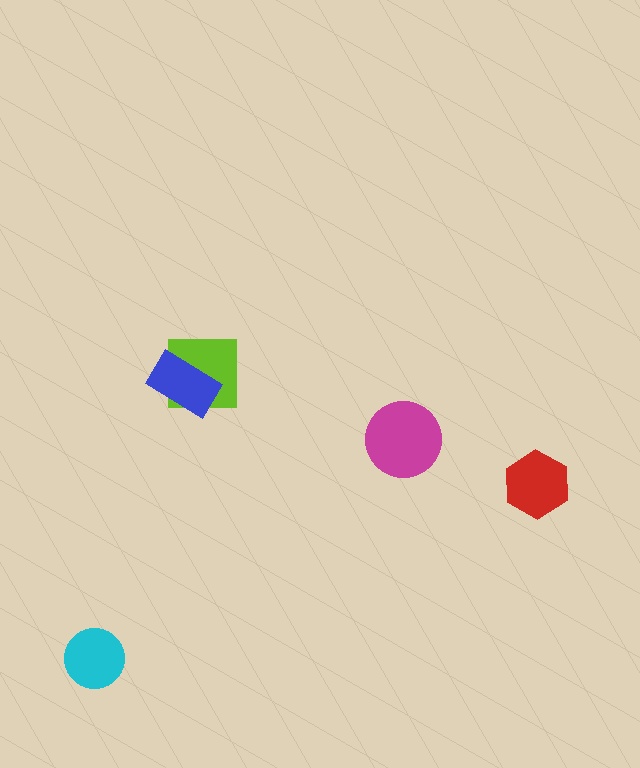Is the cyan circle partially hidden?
No, no other shape covers it.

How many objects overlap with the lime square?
1 object overlaps with the lime square.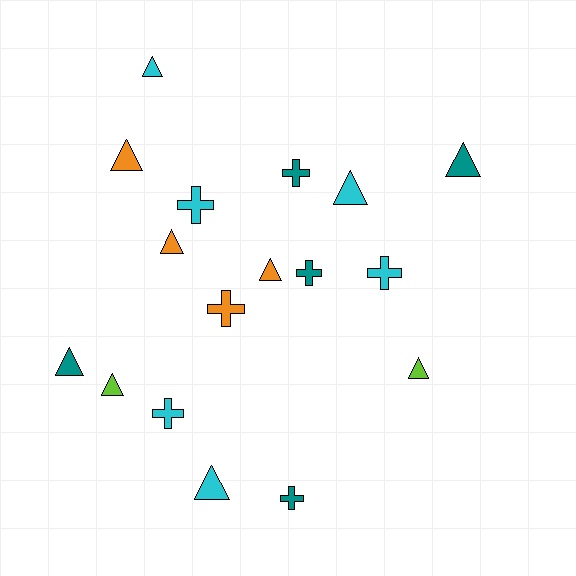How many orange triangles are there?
There are 3 orange triangles.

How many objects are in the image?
There are 17 objects.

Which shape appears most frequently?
Triangle, with 10 objects.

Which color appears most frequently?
Cyan, with 6 objects.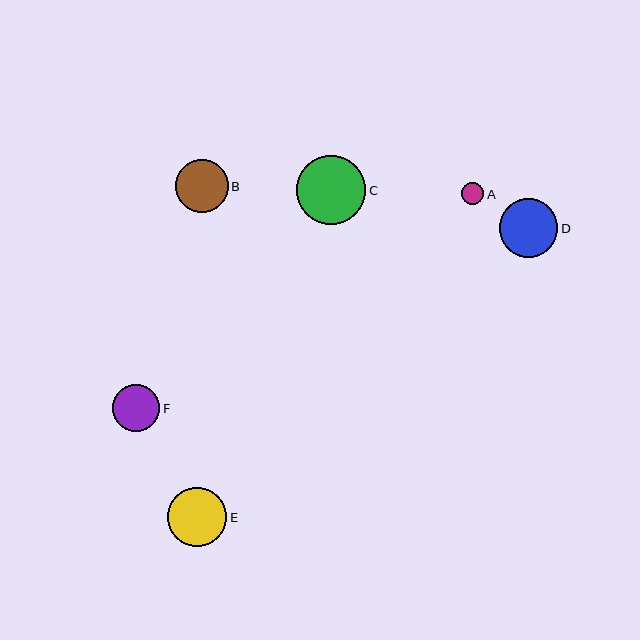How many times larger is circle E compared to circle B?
Circle E is approximately 1.1 times the size of circle B.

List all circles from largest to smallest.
From largest to smallest: C, E, D, B, F, A.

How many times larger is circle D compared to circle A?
Circle D is approximately 2.6 times the size of circle A.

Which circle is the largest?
Circle C is the largest with a size of approximately 69 pixels.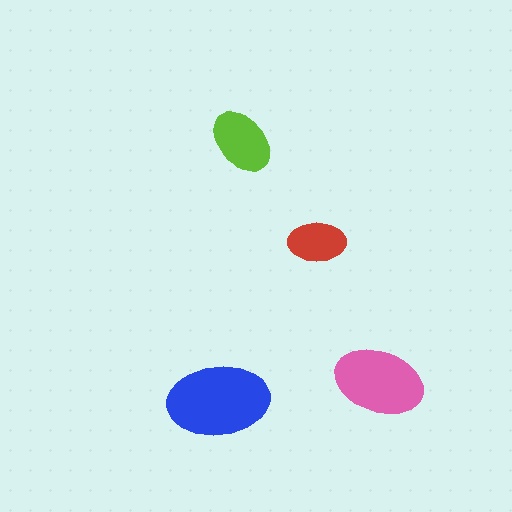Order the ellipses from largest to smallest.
the blue one, the pink one, the lime one, the red one.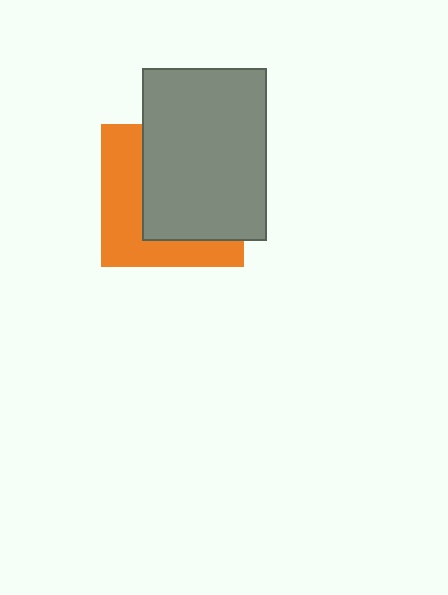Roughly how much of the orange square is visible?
A small part of it is visible (roughly 41%).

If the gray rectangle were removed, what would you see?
You would see the complete orange square.